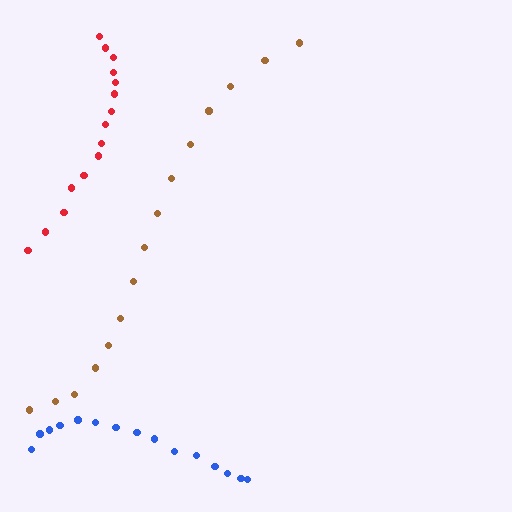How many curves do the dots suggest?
There are 3 distinct paths.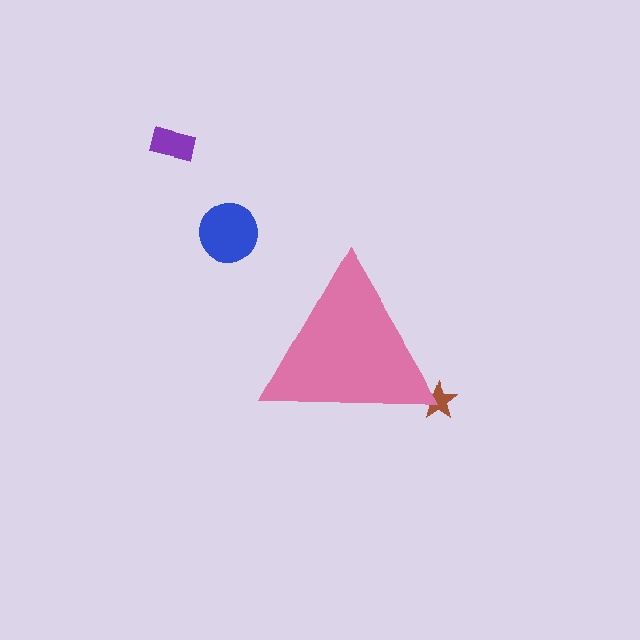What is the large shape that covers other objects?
A pink triangle.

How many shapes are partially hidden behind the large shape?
1 shape is partially hidden.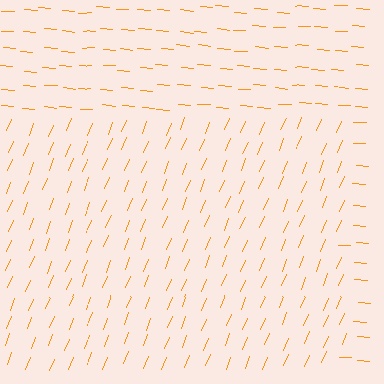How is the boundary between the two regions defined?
The boundary is defined purely by a change in line orientation (approximately 72 degrees difference). All lines are the same color and thickness.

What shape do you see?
I see a rectangle.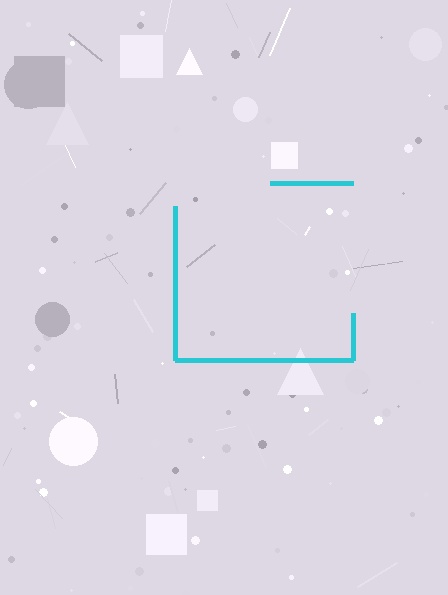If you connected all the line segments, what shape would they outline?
They would outline a square.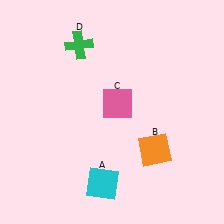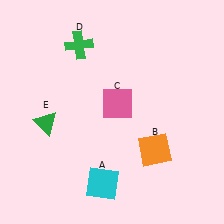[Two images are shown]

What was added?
A green triangle (E) was added in Image 2.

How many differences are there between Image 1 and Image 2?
There is 1 difference between the two images.